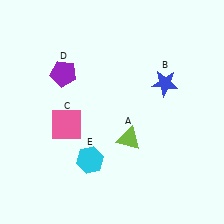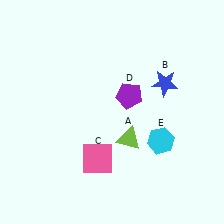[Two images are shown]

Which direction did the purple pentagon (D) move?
The purple pentagon (D) moved right.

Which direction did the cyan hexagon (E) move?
The cyan hexagon (E) moved right.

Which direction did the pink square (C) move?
The pink square (C) moved down.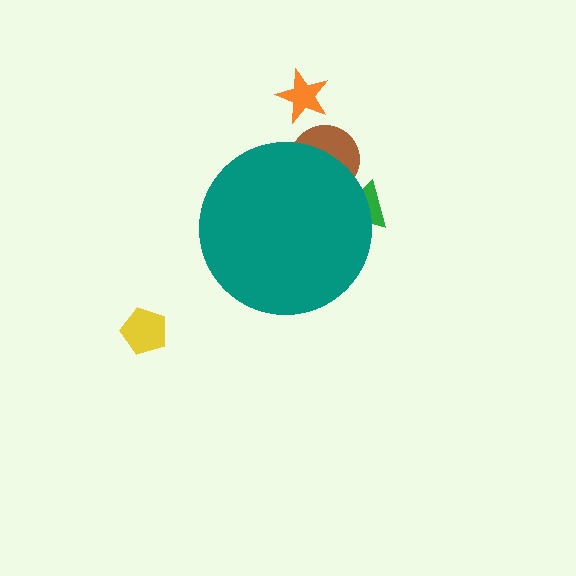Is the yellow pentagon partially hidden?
No, the yellow pentagon is fully visible.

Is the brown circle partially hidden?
Yes, the brown circle is partially hidden behind the teal circle.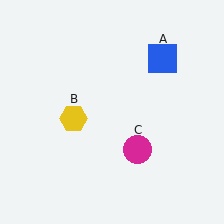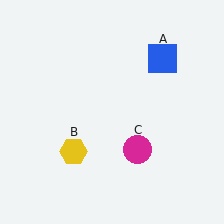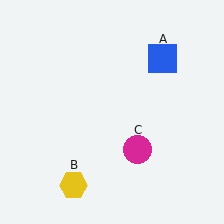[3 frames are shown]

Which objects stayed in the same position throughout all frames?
Blue square (object A) and magenta circle (object C) remained stationary.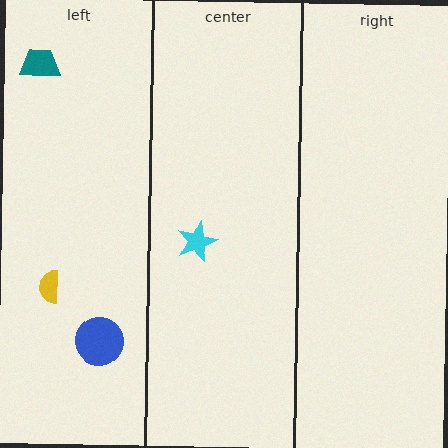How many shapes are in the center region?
1.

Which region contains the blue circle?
The left region.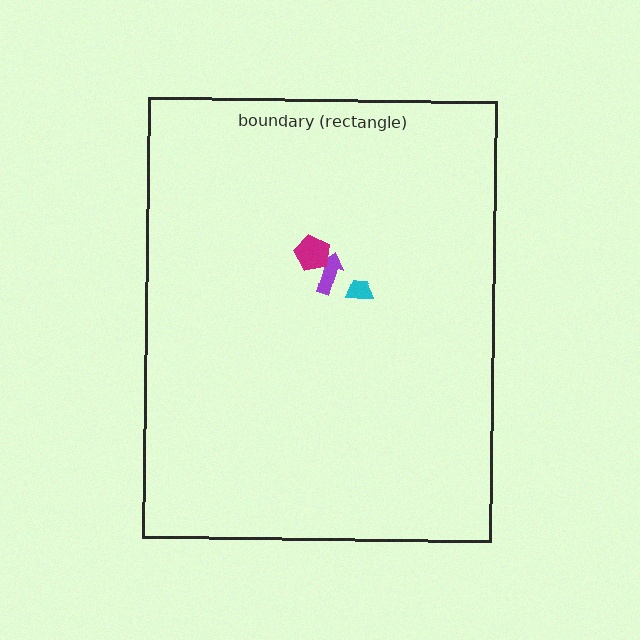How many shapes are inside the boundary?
3 inside, 0 outside.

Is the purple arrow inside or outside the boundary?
Inside.